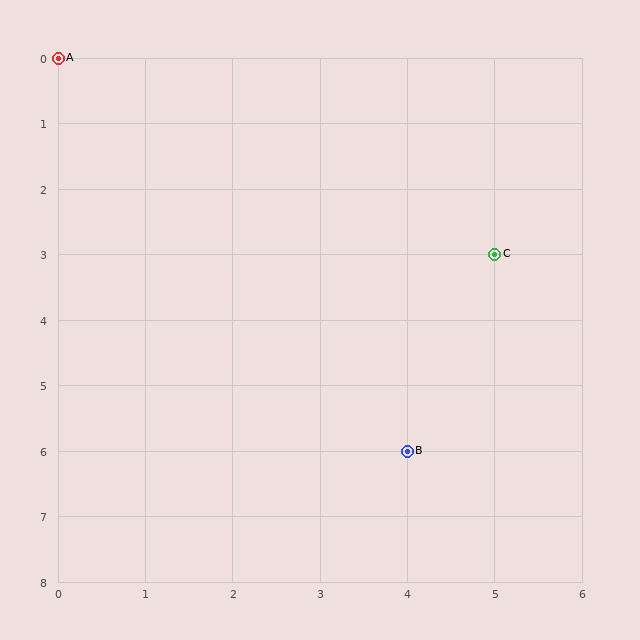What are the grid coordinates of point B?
Point B is at grid coordinates (4, 6).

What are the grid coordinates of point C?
Point C is at grid coordinates (5, 3).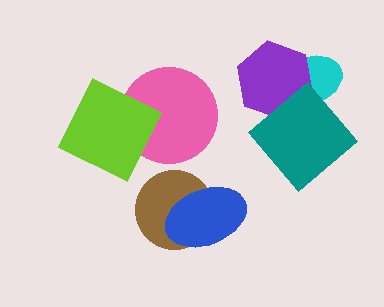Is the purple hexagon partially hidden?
Yes, it is partially covered by another shape.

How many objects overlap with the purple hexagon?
2 objects overlap with the purple hexagon.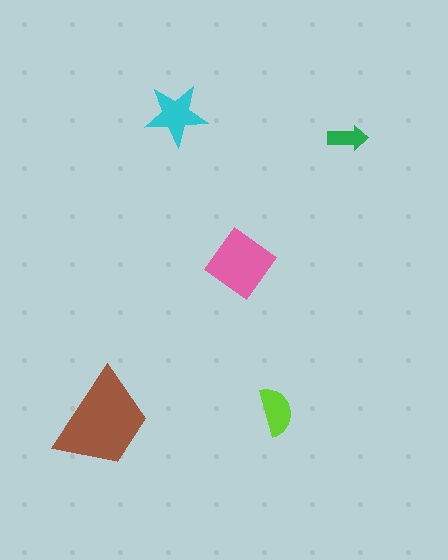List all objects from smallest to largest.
The green arrow, the lime semicircle, the cyan star, the pink diamond, the brown trapezoid.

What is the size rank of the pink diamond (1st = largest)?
2nd.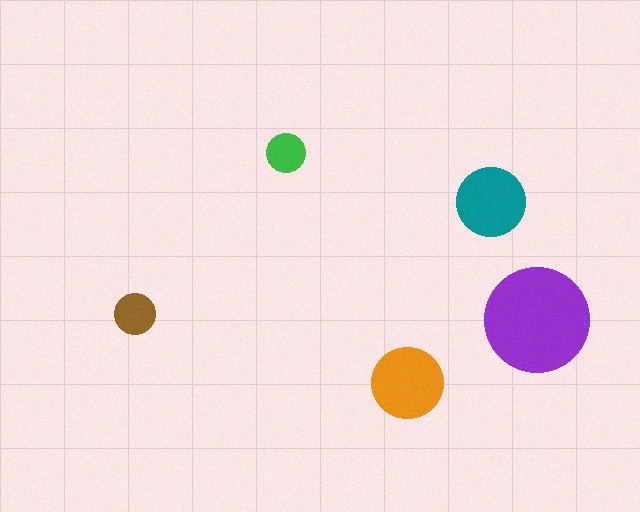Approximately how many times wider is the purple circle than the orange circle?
About 1.5 times wider.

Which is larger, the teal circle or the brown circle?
The teal one.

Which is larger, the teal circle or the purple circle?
The purple one.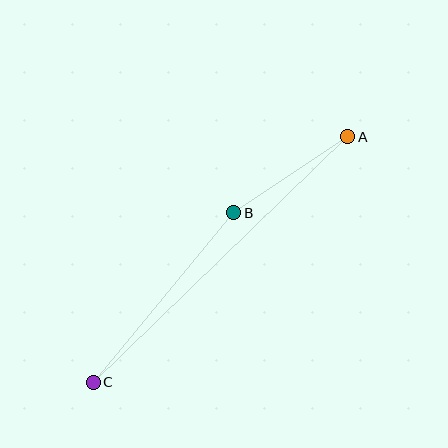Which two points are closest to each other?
Points A and B are closest to each other.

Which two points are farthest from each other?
Points A and C are farthest from each other.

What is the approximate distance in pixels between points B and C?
The distance between B and C is approximately 221 pixels.